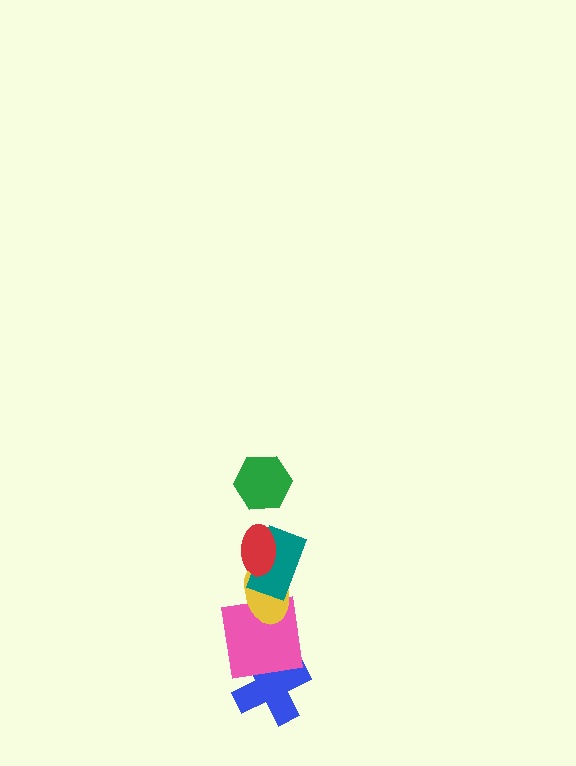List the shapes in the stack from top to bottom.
From top to bottom: the green hexagon, the red ellipse, the teal rectangle, the yellow ellipse, the pink square, the blue cross.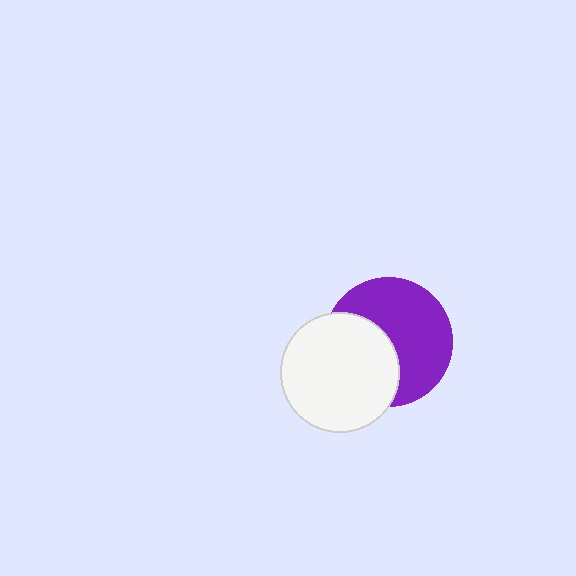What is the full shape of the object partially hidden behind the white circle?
The partially hidden object is a purple circle.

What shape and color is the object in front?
The object in front is a white circle.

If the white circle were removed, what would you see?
You would see the complete purple circle.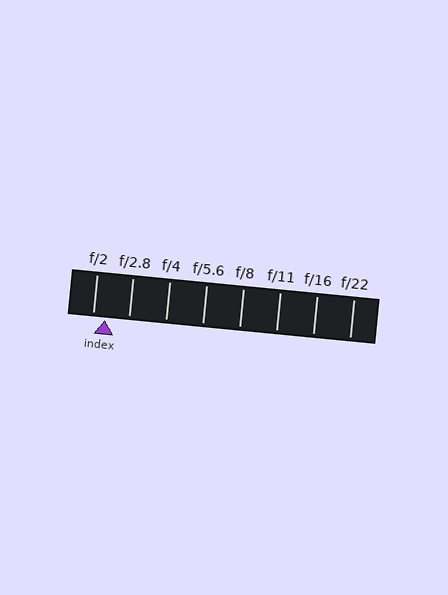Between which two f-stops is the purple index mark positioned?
The index mark is between f/2 and f/2.8.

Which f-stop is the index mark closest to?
The index mark is closest to f/2.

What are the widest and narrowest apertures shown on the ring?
The widest aperture shown is f/2 and the narrowest is f/22.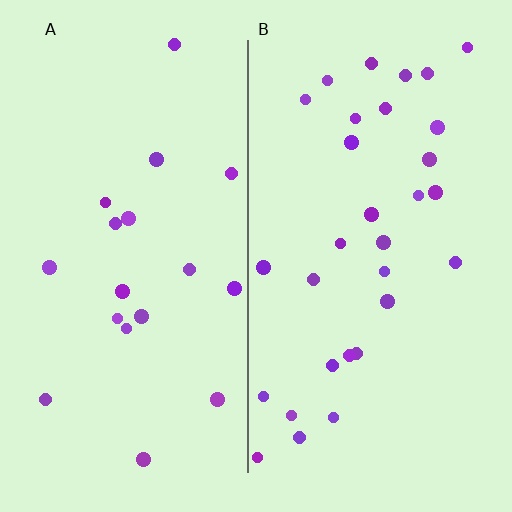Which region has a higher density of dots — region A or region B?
B (the right).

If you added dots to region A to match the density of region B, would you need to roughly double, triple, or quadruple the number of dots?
Approximately double.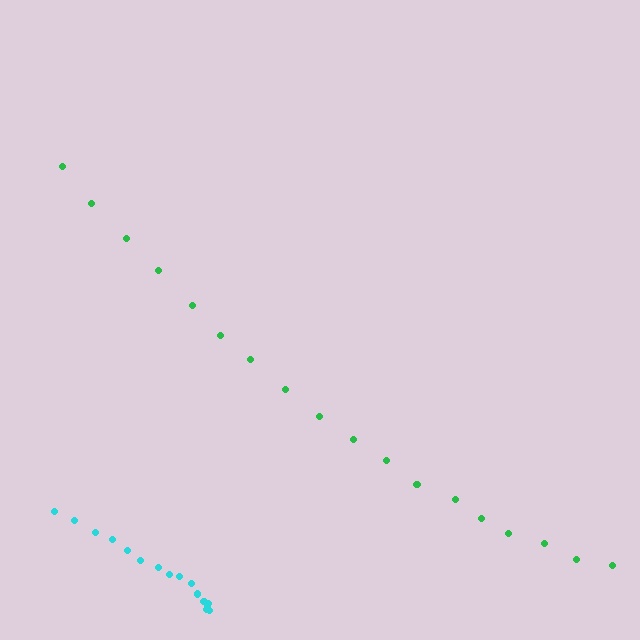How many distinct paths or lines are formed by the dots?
There are 2 distinct paths.